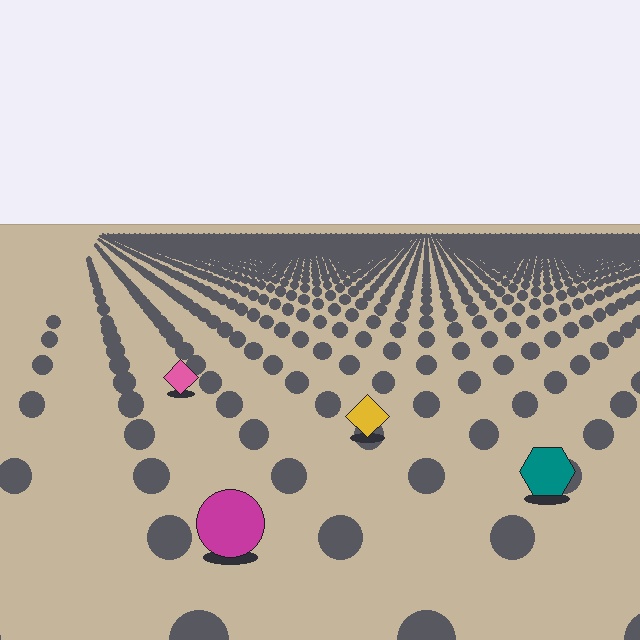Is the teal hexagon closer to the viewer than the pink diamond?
Yes. The teal hexagon is closer — you can tell from the texture gradient: the ground texture is coarser near it.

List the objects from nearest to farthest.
From nearest to farthest: the magenta circle, the teal hexagon, the yellow diamond, the pink diamond.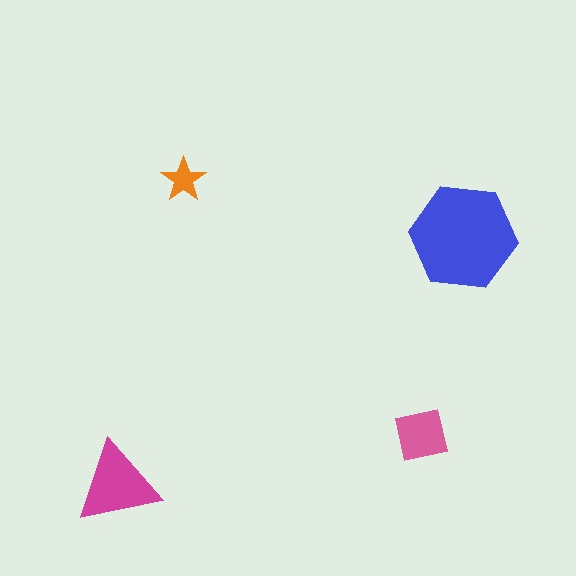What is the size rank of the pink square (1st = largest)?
3rd.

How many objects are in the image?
There are 4 objects in the image.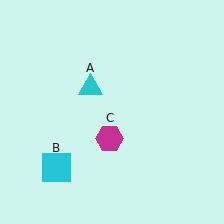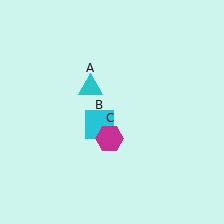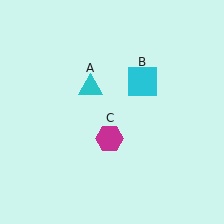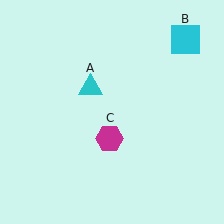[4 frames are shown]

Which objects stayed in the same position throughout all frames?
Cyan triangle (object A) and magenta hexagon (object C) remained stationary.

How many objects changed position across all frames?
1 object changed position: cyan square (object B).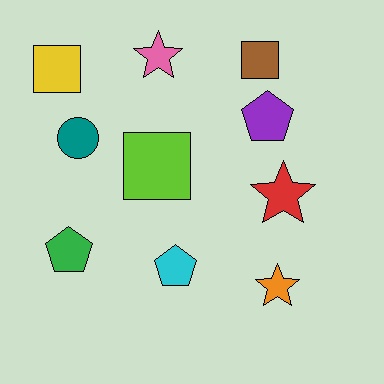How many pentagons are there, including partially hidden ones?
There are 3 pentagons.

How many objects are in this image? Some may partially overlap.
There are 10 objects.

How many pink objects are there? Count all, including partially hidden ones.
There is 1 pink object.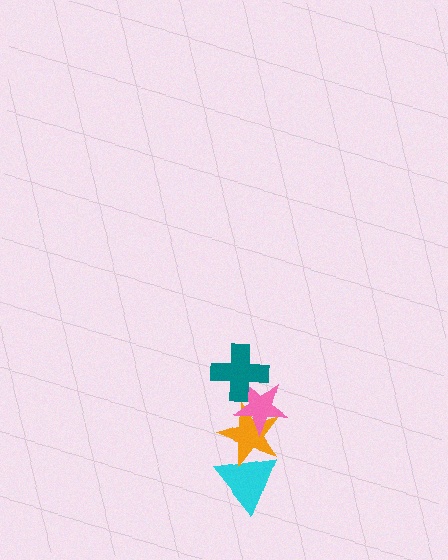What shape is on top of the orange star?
The pink star is on top of the orange star.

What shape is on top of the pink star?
The teal cross is on top of the pink star.